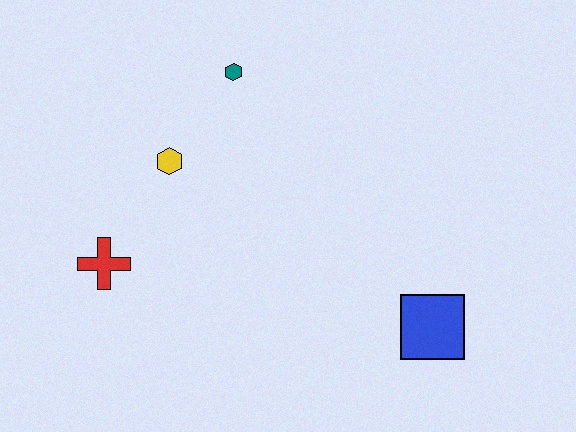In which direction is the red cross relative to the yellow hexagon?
The red cross is below the yellow hexagon.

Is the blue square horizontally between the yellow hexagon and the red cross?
No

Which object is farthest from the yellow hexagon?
The blue square is farthest from the yellow hexagon.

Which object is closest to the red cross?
The yellow hexagon is closest to the red cross.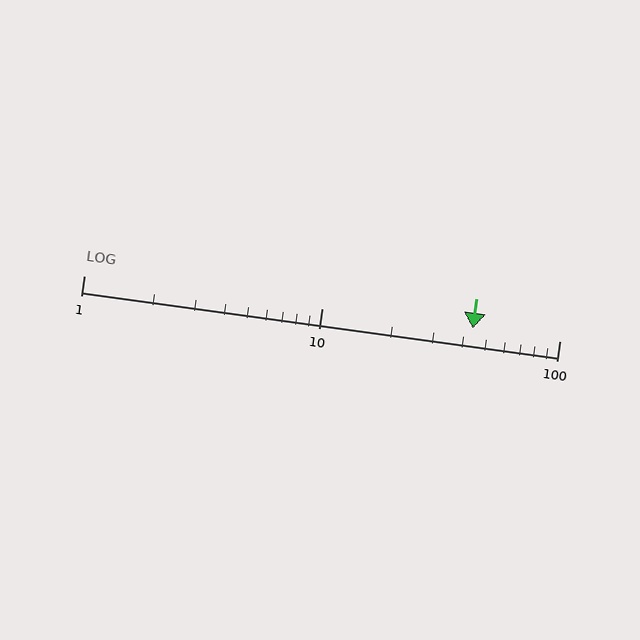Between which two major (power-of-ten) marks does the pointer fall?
The pointer is between 10 and 100.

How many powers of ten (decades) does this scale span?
The scale spans 2 decades, from 1 to 100.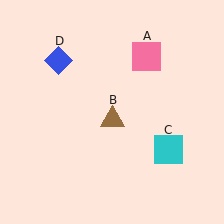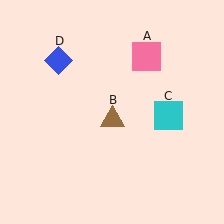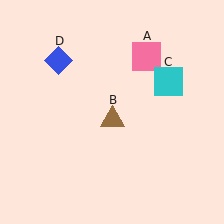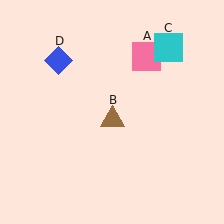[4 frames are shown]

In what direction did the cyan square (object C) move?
The cyan square (object C) moved up.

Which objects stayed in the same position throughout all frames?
Pink square (object A) and brown triangle (object B) and blue diamond (object D) remained stationary.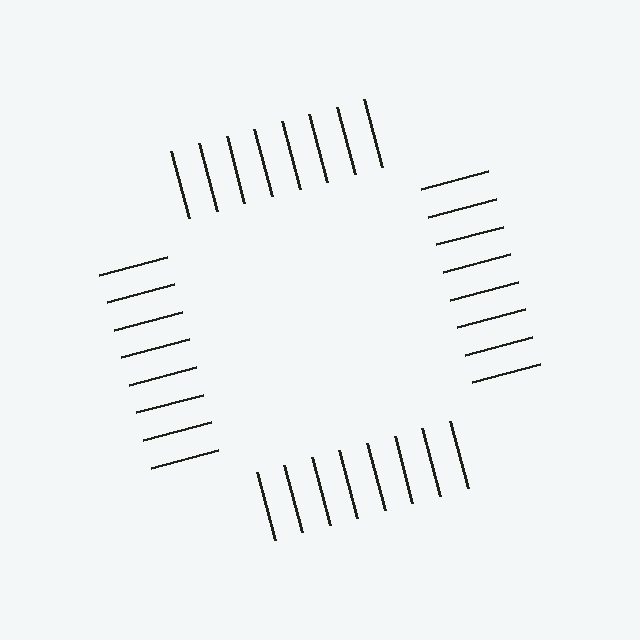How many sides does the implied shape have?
4 sides — the line-ends trace a square.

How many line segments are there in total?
32 — 8 along each of the 4 edges.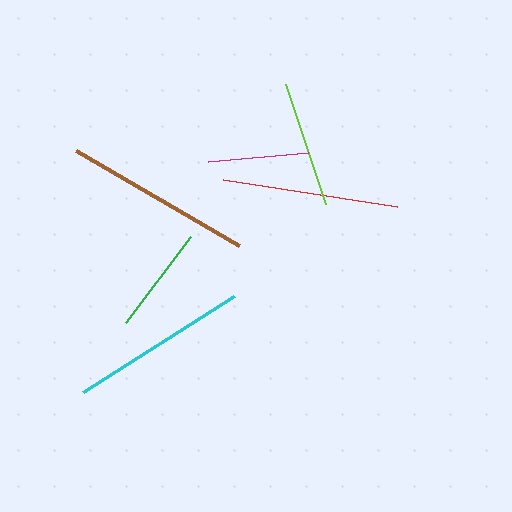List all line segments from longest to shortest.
From longest to shortest: brown, cyan, red, lime, green, magenta.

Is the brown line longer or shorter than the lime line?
The brown line is longer than the lime line.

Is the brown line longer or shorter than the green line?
The brown line is longer than the green line.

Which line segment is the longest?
The brown line is the longest at approximately 189 pixels.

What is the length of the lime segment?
The lime segment is approximately 127 pixels long.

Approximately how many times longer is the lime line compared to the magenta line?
The lime line is approximately 1.3 times the length of the magenta line.